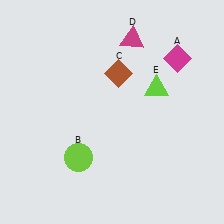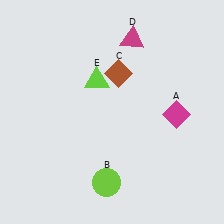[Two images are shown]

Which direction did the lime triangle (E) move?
The lime triangle (E) moved left.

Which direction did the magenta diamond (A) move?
The magenta diamond (A) moved down.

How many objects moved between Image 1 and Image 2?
3 objects moved between the two images.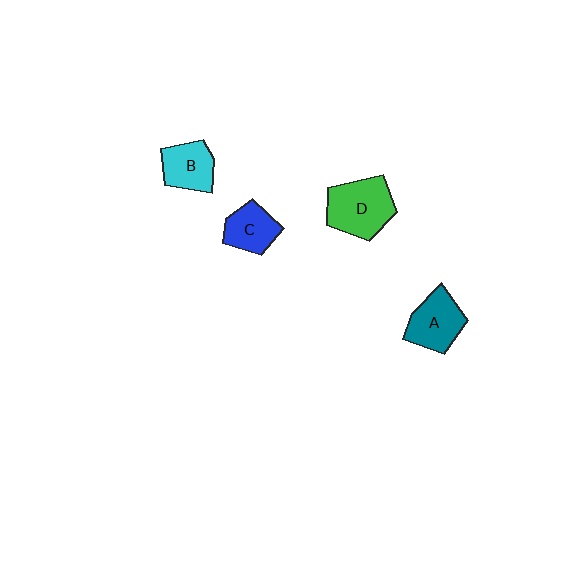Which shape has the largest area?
Shape D (green).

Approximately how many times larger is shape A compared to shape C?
Approximately 1.3 times.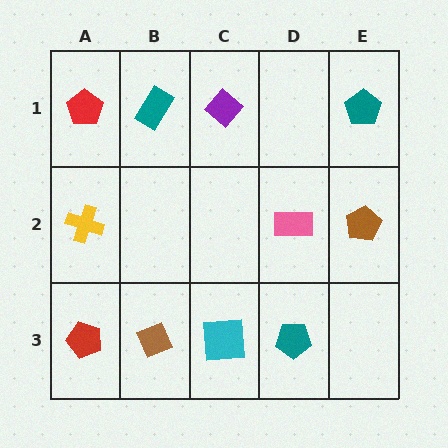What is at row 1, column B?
A teal rectangle.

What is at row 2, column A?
A yellow cross.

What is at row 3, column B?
A brown diamond.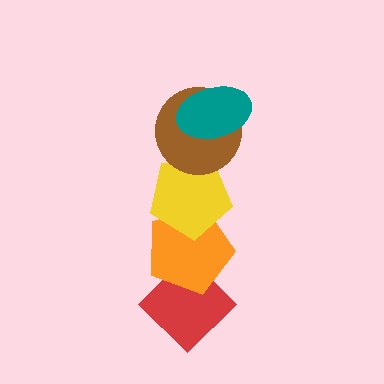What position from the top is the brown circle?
The brown circle is 2nd from the top.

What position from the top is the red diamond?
The red diamond is 5th from the top.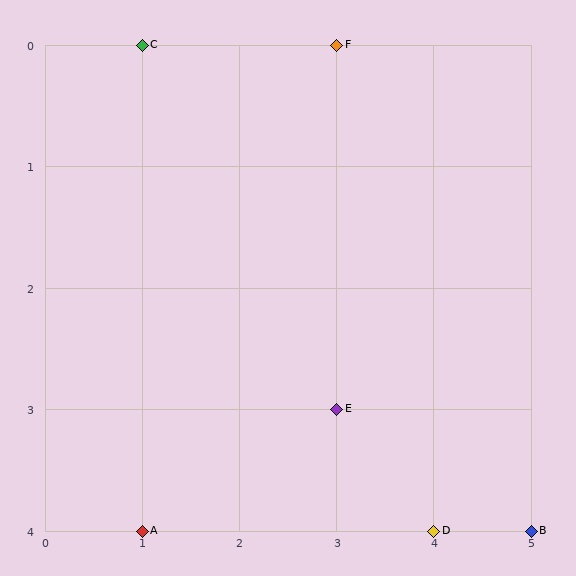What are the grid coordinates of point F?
Point F is at grid coordinates (3, 0).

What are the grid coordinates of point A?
Point A is at grid coordinates (1, 4).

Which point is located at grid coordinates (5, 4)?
Point B is at (5, 4).